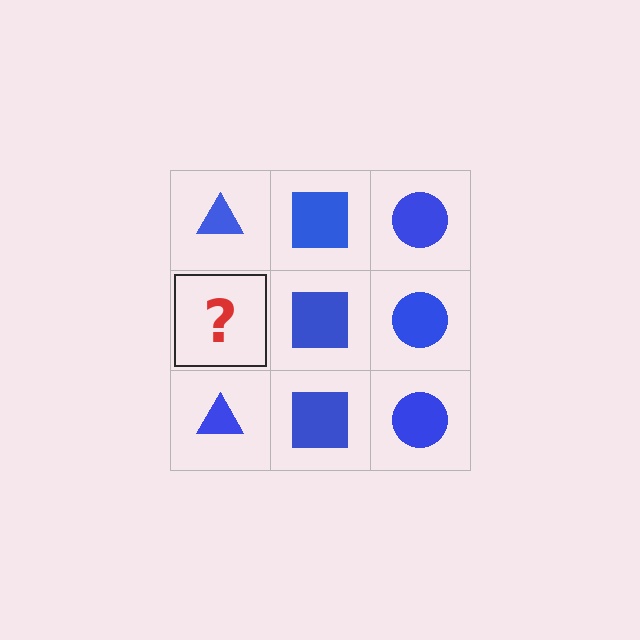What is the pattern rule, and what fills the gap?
The rule is that each column has a consistent shape. The gap should be filled with a blue triangle.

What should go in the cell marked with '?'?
The missing cell should contain a blue triangle.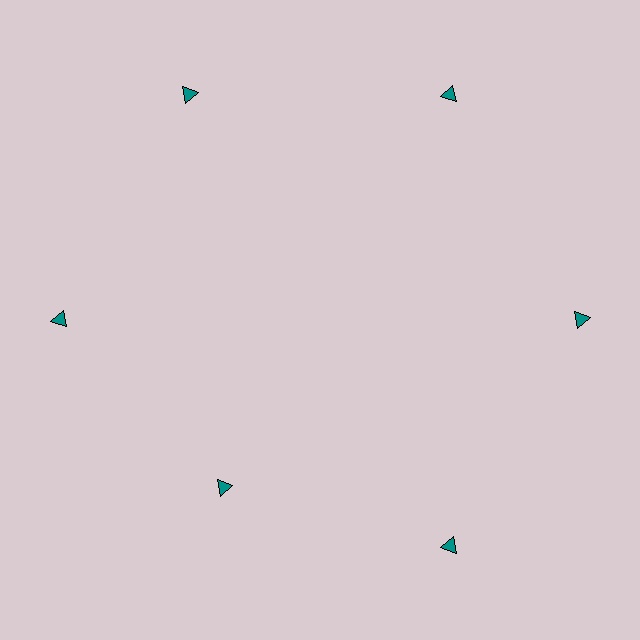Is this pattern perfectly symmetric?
No. The 6 teal triangles are arranged in a ring, but one element near the 7 o'clock position is pulled inward toward the center, breaking the 6-fold rotational symmetry.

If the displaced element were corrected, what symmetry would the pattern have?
It would have 6-fold rotational symmetry — the pattern would map onto itself every 60 degrees.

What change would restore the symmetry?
The symmetry would be restored by moving it outward, back onto the ring so that all 6 triangles sit at equal angles and equal distance from the center.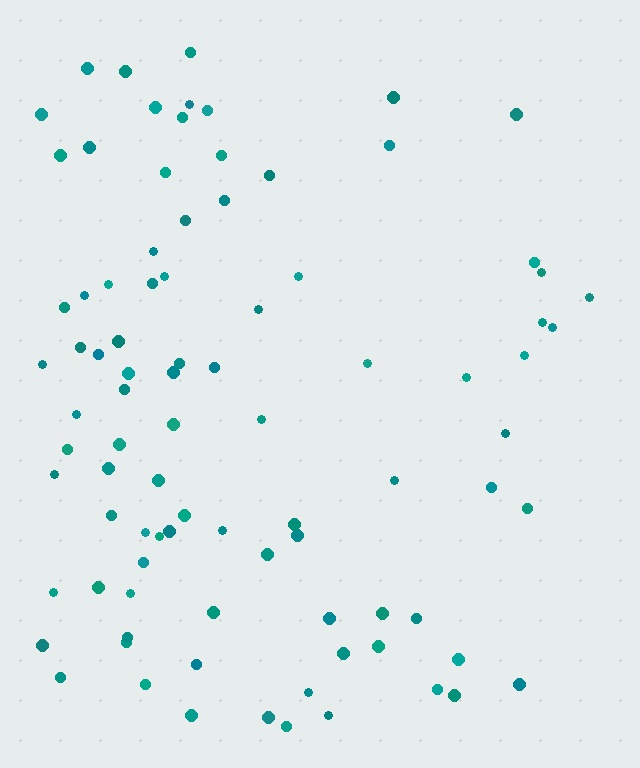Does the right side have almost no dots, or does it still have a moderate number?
Still a moderate number, just noticeably fewer than the left.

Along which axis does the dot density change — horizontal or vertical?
Horizontal.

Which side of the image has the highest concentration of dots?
The left.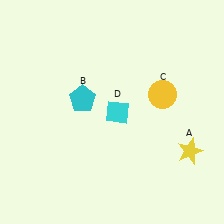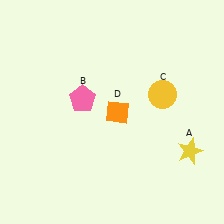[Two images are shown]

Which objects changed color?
B changed from cyan to pink. D changed from cyan to orange.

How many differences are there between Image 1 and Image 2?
There are 2 differences between the two images.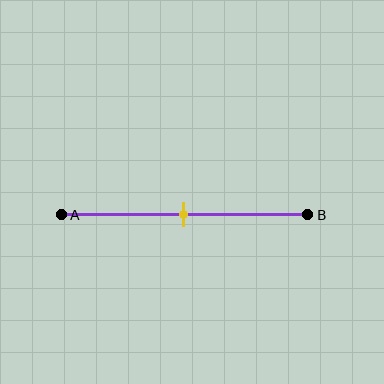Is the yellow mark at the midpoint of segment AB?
Yes, the mark is approximately at the midpoint.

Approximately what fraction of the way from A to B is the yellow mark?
The yellow mark is approximately 50% of the way from A to B.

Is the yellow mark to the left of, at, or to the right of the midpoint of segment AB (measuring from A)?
The yellow mark is approximately at the midpoint of segment AB.